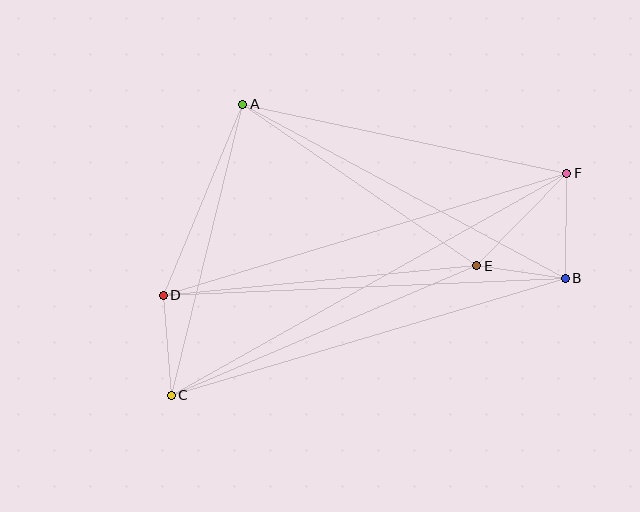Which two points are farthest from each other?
Points C and F are farthest from each other.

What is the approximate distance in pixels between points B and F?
The distance between B and F is approximately 105 pixels.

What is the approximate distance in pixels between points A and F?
The distance between A and F is approximately 331 pixels.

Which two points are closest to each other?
Points B and E are closest to each other.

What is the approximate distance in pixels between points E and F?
The distance between E and F is approximately 129 pixels.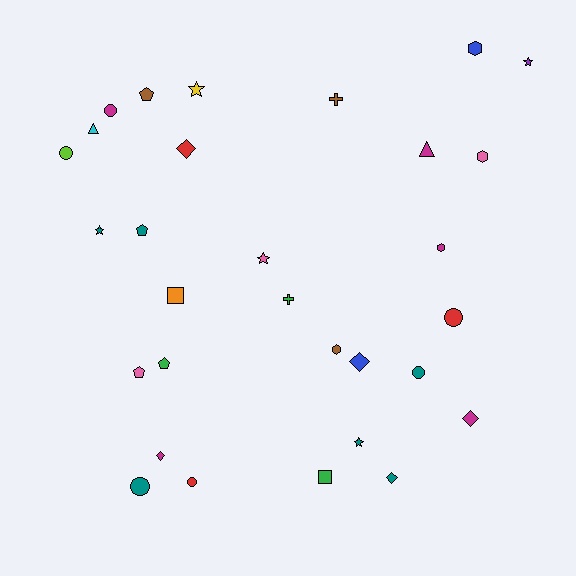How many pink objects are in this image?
There are 3 pink objects.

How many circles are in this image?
There are 6 circles.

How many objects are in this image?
There are 30 objects.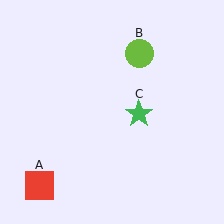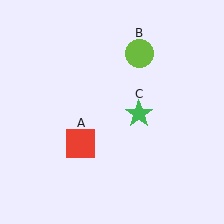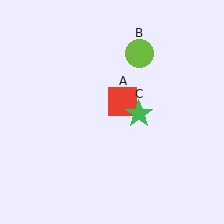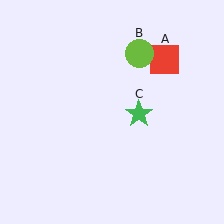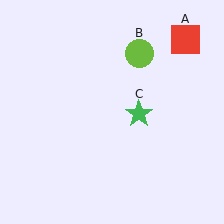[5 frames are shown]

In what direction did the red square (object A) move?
The red square (object A) moved up and to the right.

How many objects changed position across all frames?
1 object changed position: red square (object A).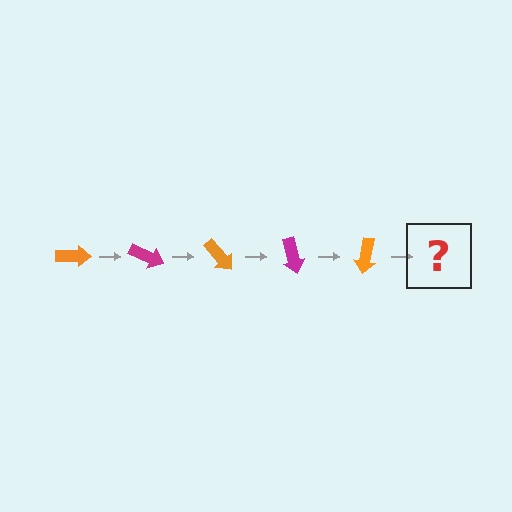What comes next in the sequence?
The next element should be a magenta arrow, rotated 125 degrees from the start.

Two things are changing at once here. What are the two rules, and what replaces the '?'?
The two rules are that it rotates 25 degrees each step and the color cycles through orange and magenta. The '?' should be a magenta arrow, rotated 125 degrees from the start.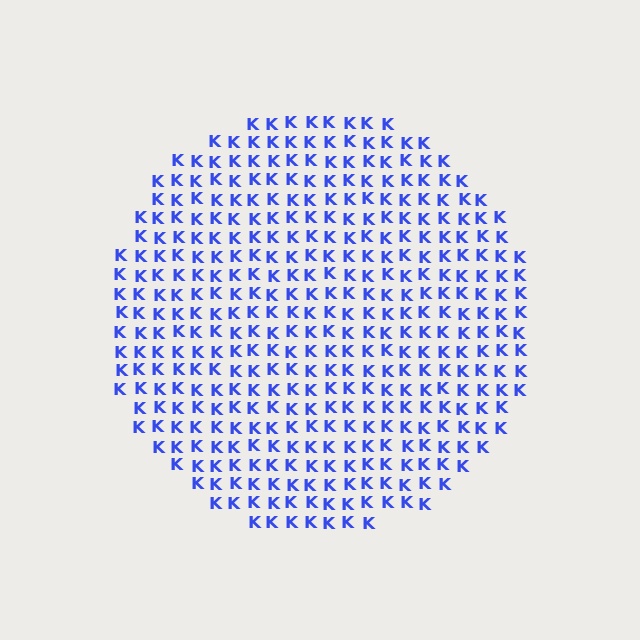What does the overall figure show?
The overall figure shows a circle.